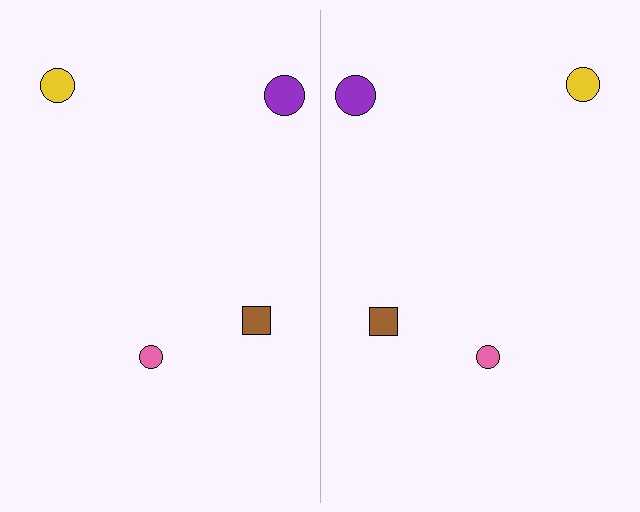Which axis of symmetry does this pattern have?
The pattern has a vertical axis of symmetry running through the center of the image.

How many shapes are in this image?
There are 8 shapes in this image.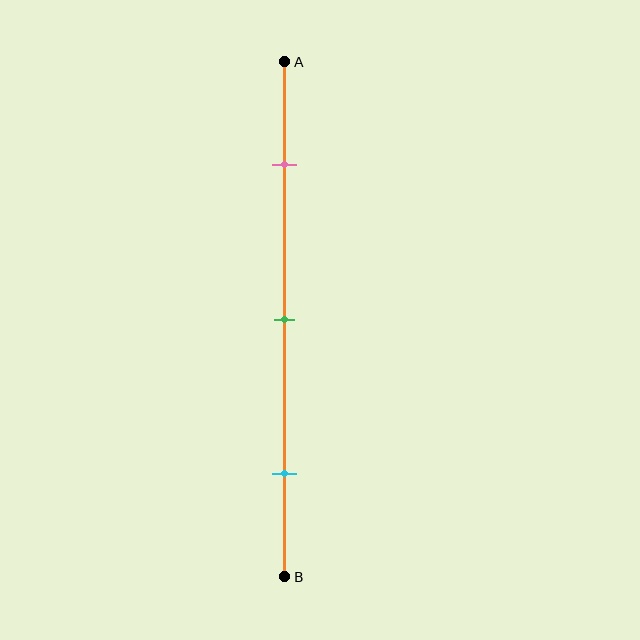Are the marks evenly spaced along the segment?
Yes, the marks are approximately evenly spaced.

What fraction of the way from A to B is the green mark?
The green mark is approximately 50% (0.5) of the way from A to B.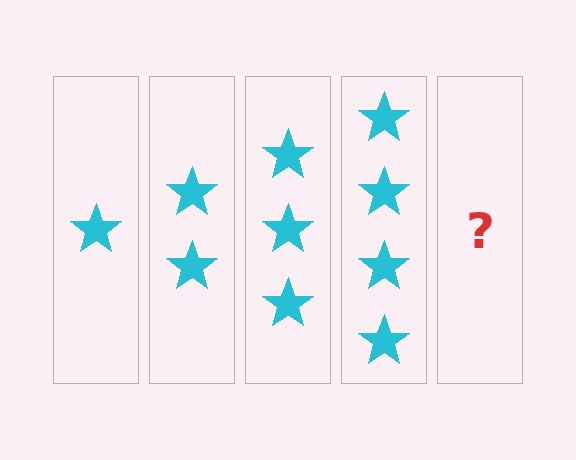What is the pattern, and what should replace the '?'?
The pattern is that each step adds one more star. The '?' should be 5 stars.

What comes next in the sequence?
The next element should be 5 stars.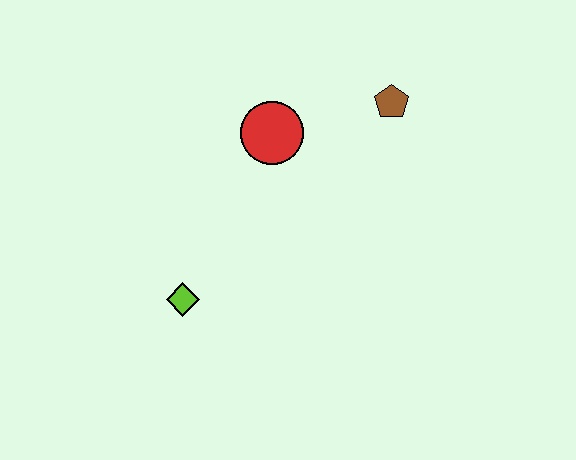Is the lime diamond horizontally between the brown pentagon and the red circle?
No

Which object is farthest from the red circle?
The lime diamond is farthest from the red circle.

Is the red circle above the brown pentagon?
No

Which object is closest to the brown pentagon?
The red circle is closest to the brown pentagon.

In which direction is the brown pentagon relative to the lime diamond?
The brown pentagon is to the right of the lime diamond.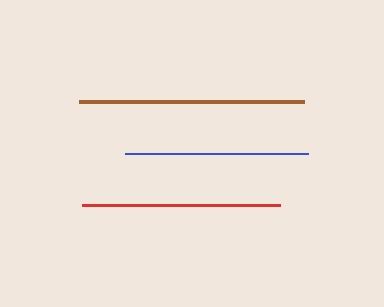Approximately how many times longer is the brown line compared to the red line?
The brown line is approximately 1.1 times the length of the red line.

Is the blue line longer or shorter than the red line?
The red line is longer than the blue line.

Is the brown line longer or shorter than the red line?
The brown line is longer than the red line.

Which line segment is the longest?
The brown line is the longest at approximately 225 pixels.